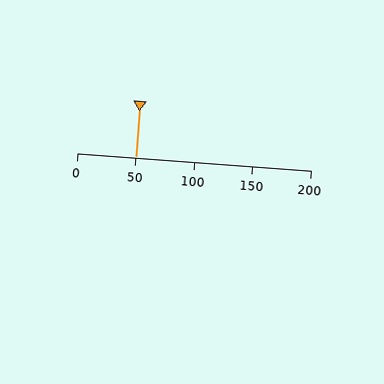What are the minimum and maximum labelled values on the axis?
The axis runs from 0 to 200.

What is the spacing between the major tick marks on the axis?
The major ticks are spaced 50 apart.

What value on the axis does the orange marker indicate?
The marker indicates approximately 50.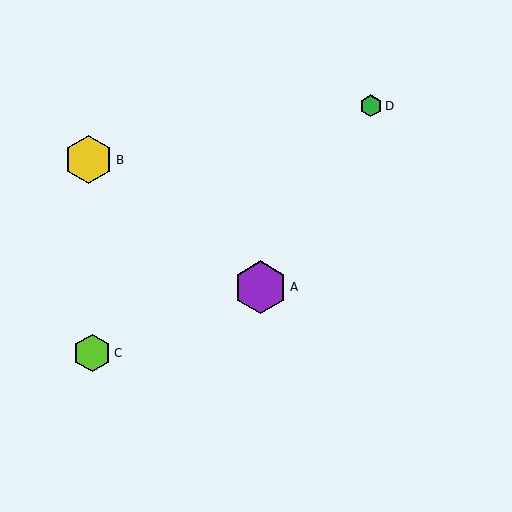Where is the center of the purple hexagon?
The center of the purple hexagon is at (260, 287).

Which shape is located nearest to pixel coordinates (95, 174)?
The yellow hexagon (labeled B) at (89, 160) is nearest to that location.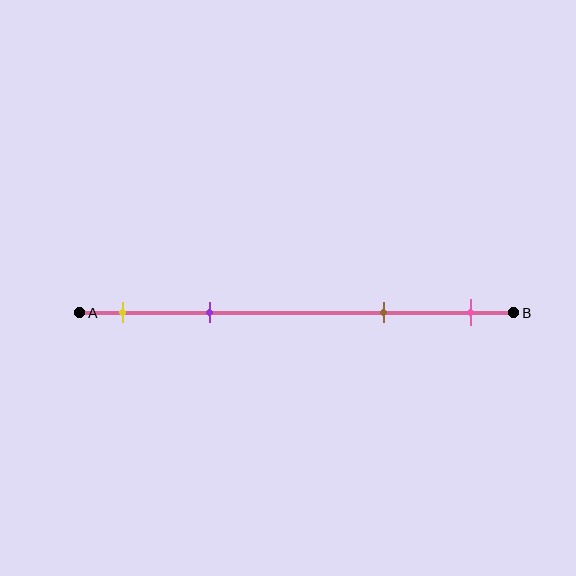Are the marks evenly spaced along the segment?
No, the marks are not evenly spaced.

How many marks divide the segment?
There are 4 marks dividing the segment.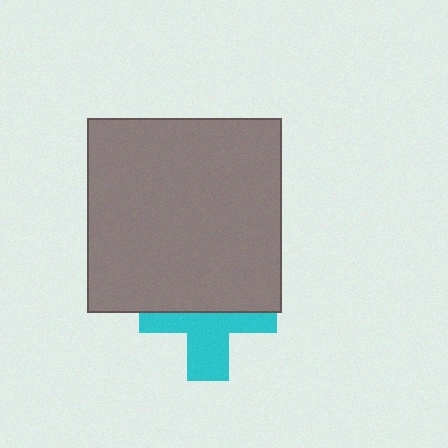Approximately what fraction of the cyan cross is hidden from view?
Roughly 51% of the cyan cross is hidden behind the gray square.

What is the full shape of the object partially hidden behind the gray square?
The partially hidden object is a cyan cross.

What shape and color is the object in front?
The object in front is a gray square.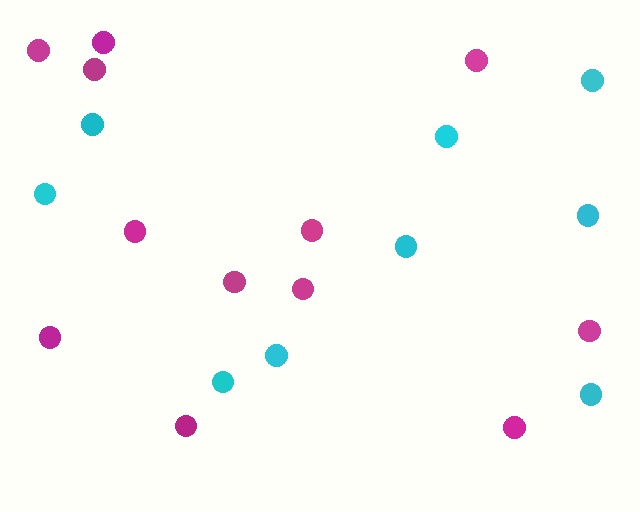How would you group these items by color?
There are 2 groups: one group of magenta circles (12) and one group of cyan circles (9).